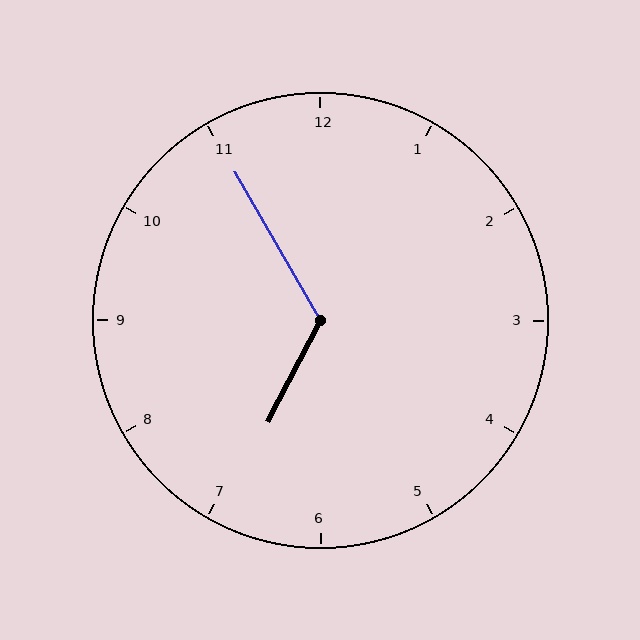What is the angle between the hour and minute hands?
Approximately 122 degrees.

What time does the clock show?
6:55.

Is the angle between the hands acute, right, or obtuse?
It is obtuse.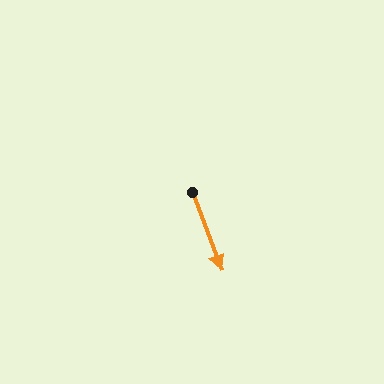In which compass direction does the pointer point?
South.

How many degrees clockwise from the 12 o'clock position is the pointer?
Approximately 160 degrees.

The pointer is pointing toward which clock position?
Roughly 5 o'clock.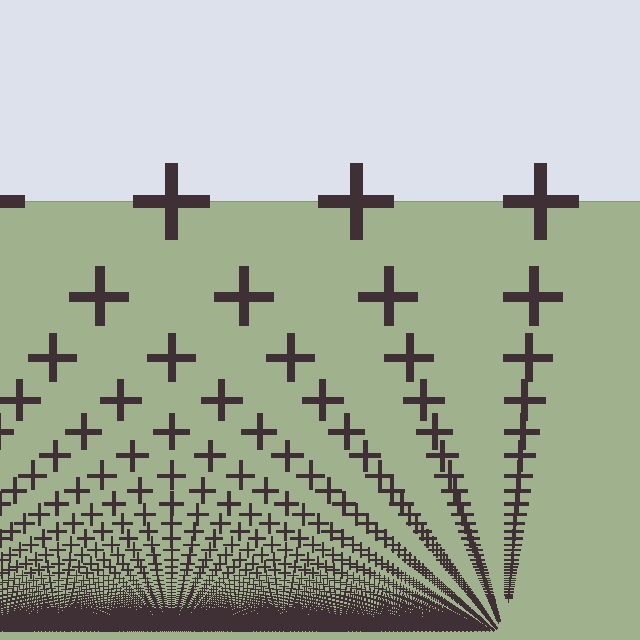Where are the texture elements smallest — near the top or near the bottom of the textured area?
Near the bottom.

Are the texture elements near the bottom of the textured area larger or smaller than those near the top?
Smaller. The gradient is inverted — elements near the bottom are smaller and denser.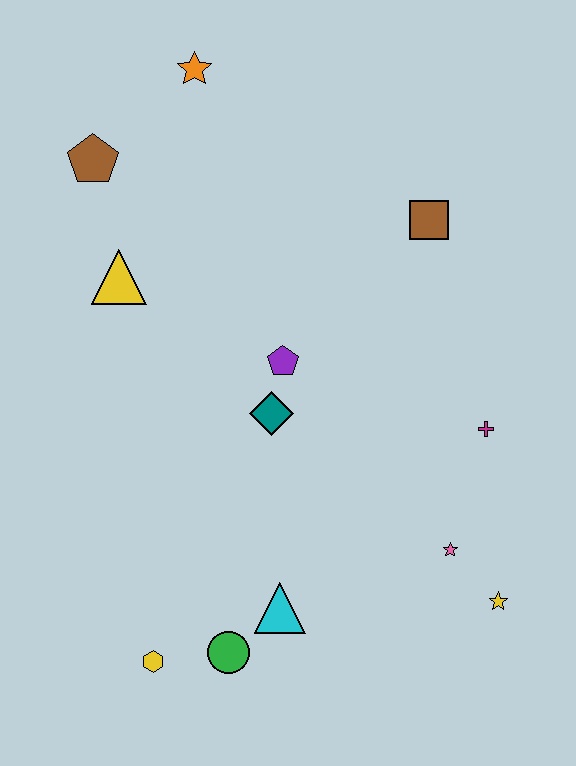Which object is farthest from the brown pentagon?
The yellow star is farthest from the brown pentagon.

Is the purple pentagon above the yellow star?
Yes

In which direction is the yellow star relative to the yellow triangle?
The yellow star is to the right of the yellow triangle.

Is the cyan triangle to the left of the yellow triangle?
No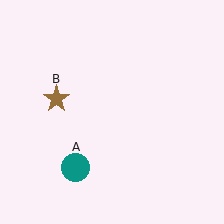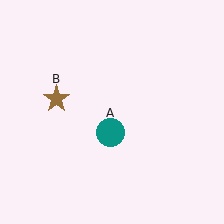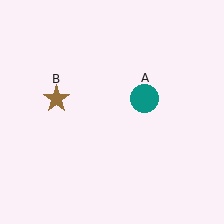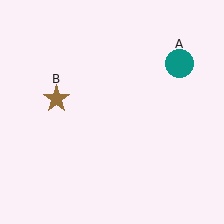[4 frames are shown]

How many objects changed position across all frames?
1 object changed position: teal circle (object A).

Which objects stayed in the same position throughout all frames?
Brown star (object B) remained stationary.